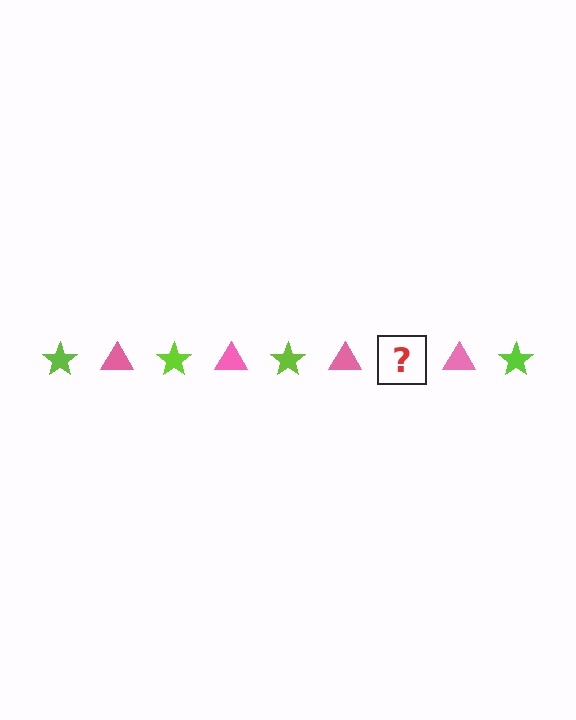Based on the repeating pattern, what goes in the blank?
The blank should be a lime star.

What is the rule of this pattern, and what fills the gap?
The rule is that the pattern alternates between lime star and pink triangle. The gap should be filled with a lime star.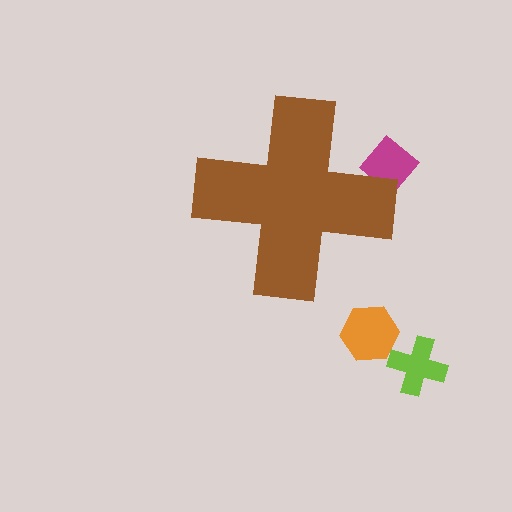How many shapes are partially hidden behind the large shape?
1 shape is partially hidden.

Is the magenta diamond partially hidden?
Yes, the magenta diamond is partially hidden behind the brown cross.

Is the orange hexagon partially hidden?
No, the orange hexagon is fully visible.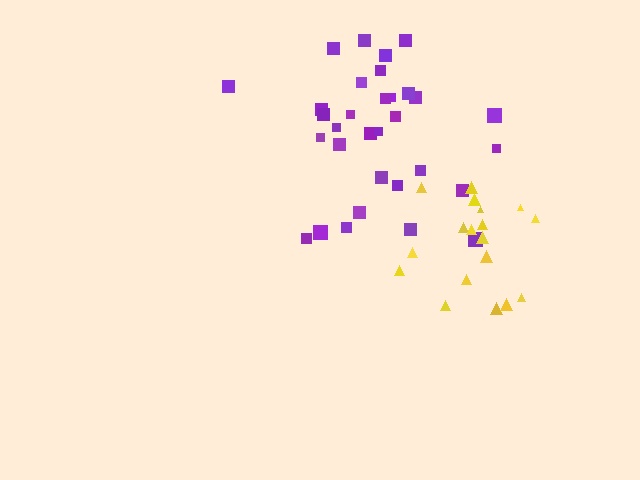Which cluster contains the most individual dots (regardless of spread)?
Purple (32).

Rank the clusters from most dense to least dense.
yellow, purple.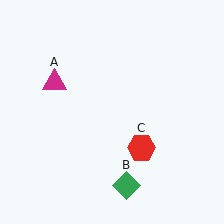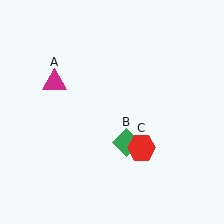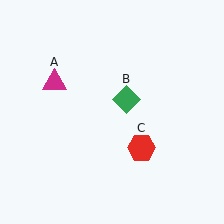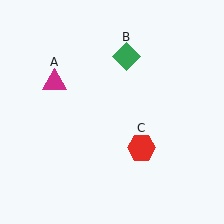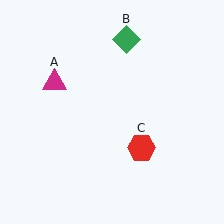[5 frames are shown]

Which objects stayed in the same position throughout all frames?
Magenta triangle (object A) and red hexagon (object C) remained stationary.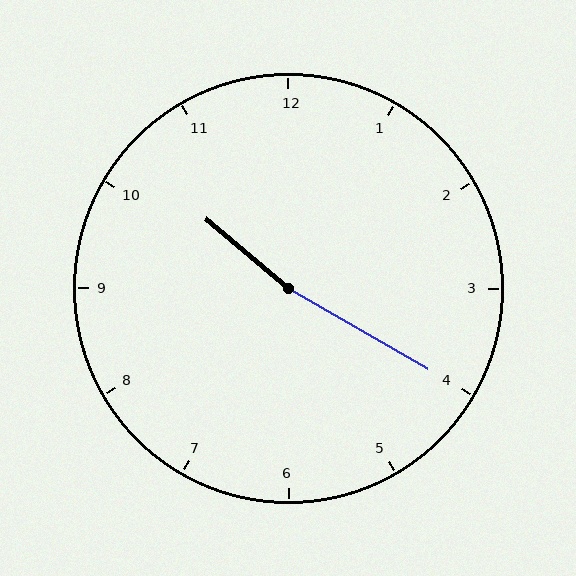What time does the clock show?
10:20.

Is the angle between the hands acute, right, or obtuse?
It is obtuse.